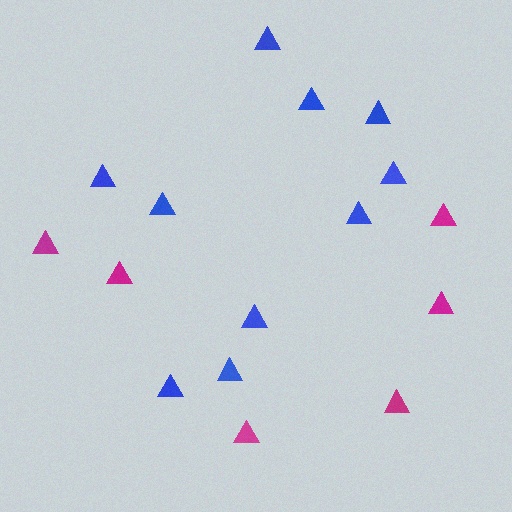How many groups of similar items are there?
There are 2 groups: one group of blue triangles (10) and one group of magenta triangles (6).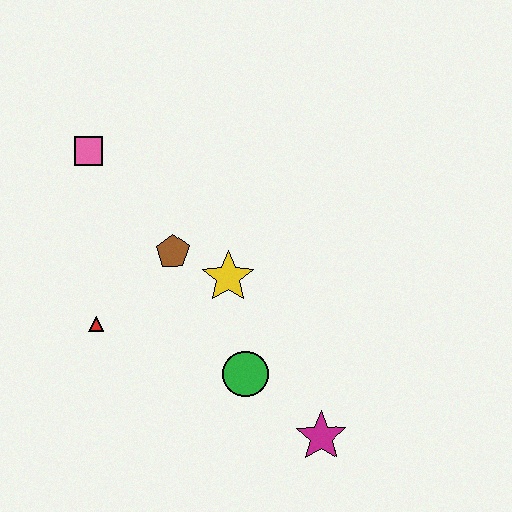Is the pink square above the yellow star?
Yes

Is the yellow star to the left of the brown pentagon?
No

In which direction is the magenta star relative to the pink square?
The magenta star is below the pink square.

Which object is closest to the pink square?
The brown pentagon is closest to the pink square.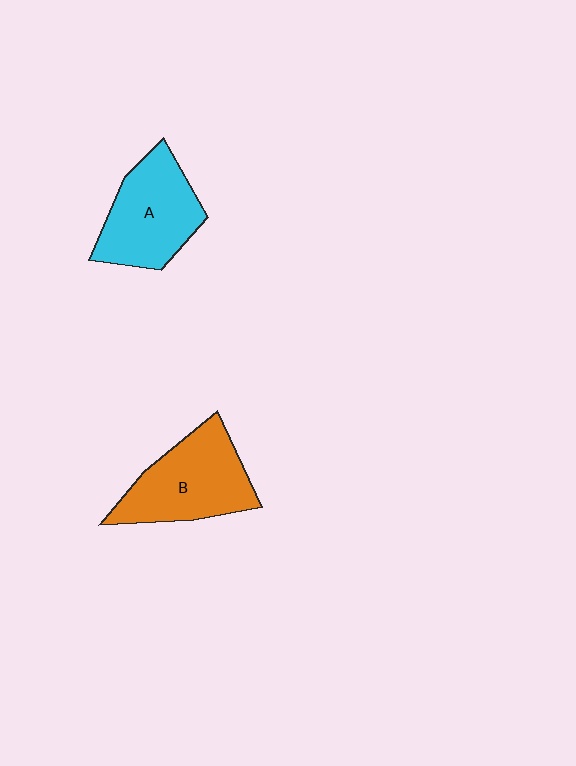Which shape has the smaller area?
Shape A (cyan).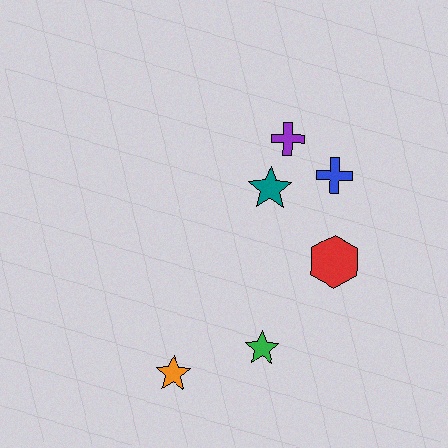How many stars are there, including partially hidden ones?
There are 3 stars.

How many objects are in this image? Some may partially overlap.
There are 6 objects.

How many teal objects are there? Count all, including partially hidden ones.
There is 1 teal object.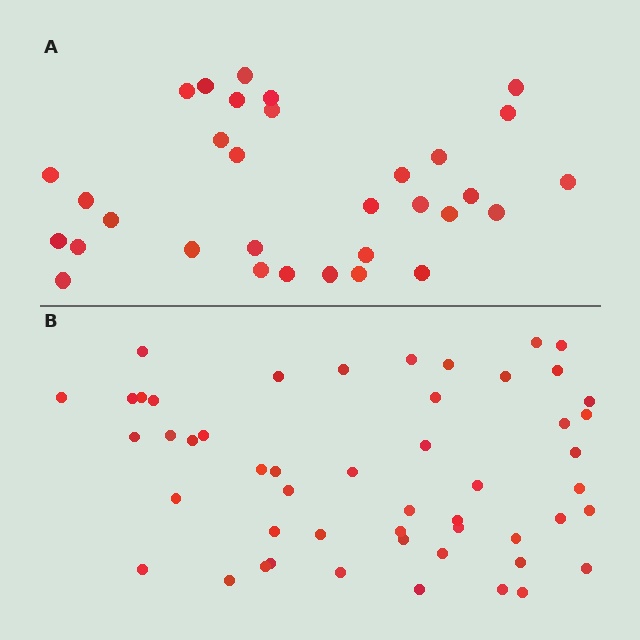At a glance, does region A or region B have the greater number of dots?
Region B (the bottom region) has more dots.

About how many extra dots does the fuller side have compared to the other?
Region B has approximately 20 more dots than region A.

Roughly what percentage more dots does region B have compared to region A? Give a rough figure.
About 60% more.